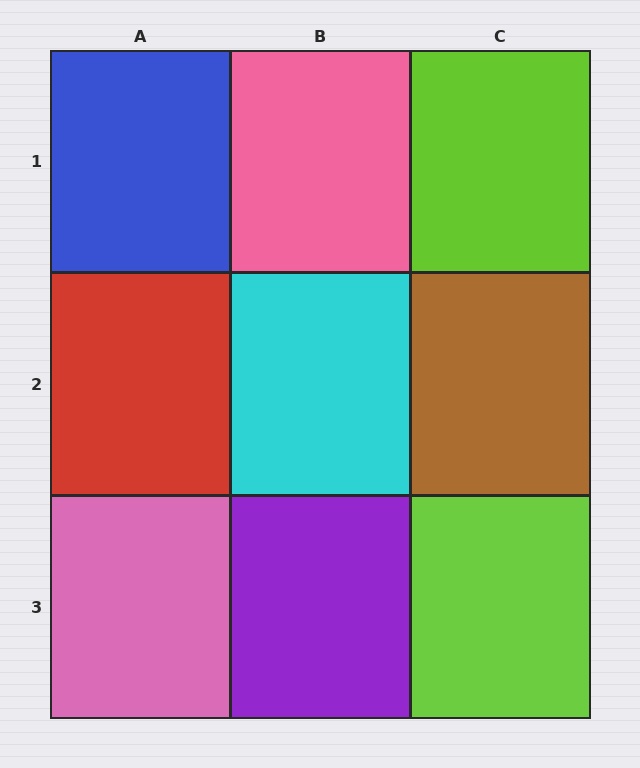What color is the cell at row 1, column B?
Pink.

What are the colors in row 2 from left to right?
Red, cyan, brown.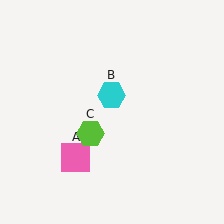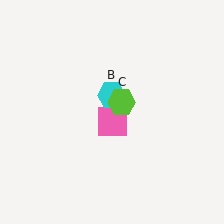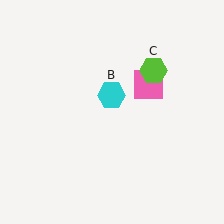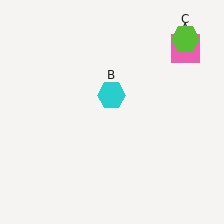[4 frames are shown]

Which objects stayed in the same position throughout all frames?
Cyan hexagon (object B) remained stationary.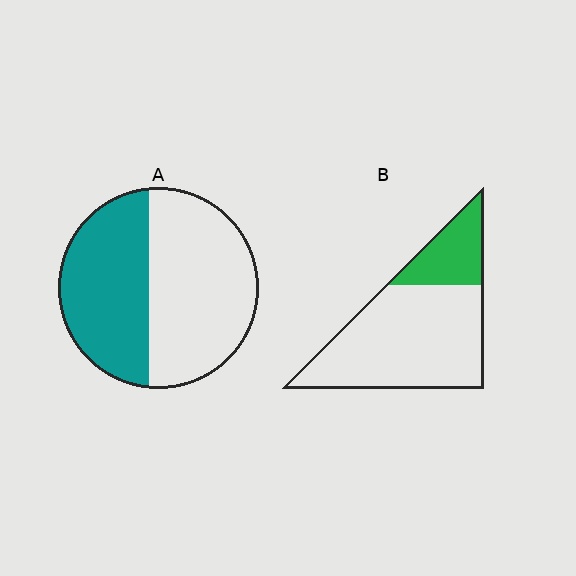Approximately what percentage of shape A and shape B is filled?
A is approximately 45% and B is approximately 25%.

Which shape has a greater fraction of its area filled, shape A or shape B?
Shape A.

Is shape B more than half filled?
No.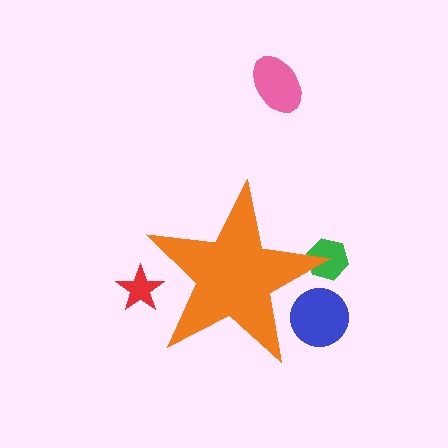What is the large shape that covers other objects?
An orange star.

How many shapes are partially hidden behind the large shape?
3 shapes are partially hidden.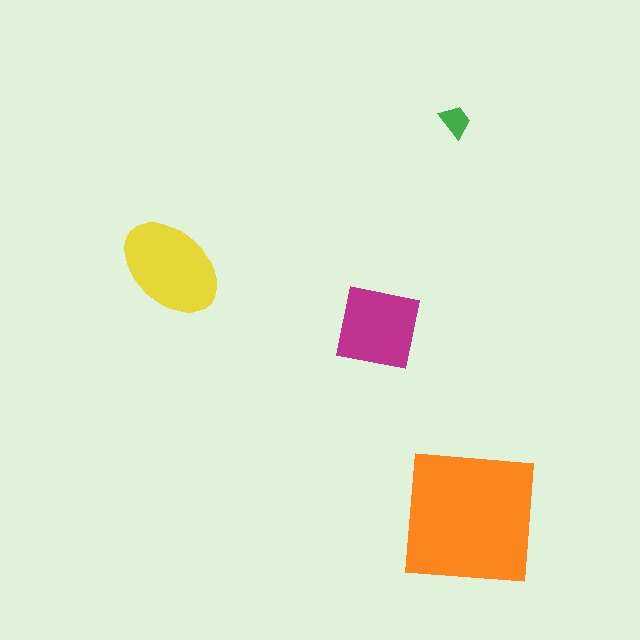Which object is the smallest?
The green trapezoid.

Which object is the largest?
The orange square.